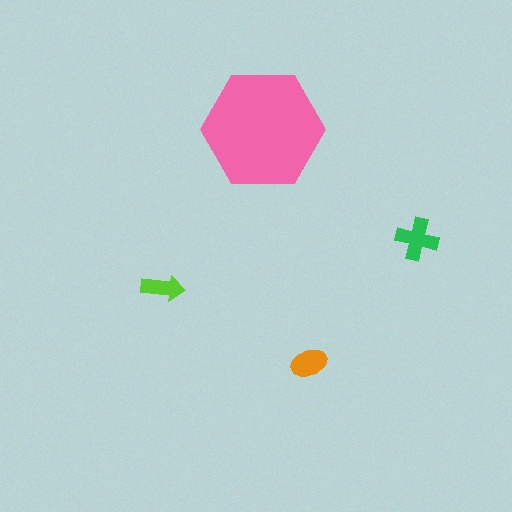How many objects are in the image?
There are 4 objects in the image.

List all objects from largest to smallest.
The pink hexagon, the green cross, the orange ellipse, the lime arrow.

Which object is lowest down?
The orange ellipse is bottommost.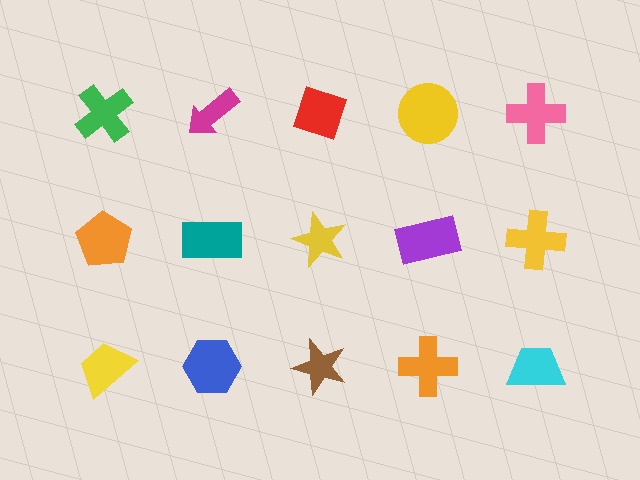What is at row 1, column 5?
A pink cross.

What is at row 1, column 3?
A red diamond.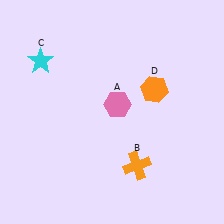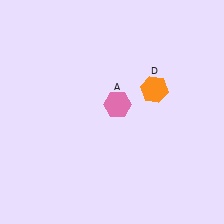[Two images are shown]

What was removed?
The cyan star (C), the orange cross (B) were removed in Image 2.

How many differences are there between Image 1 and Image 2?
There are 2 differences between the two images.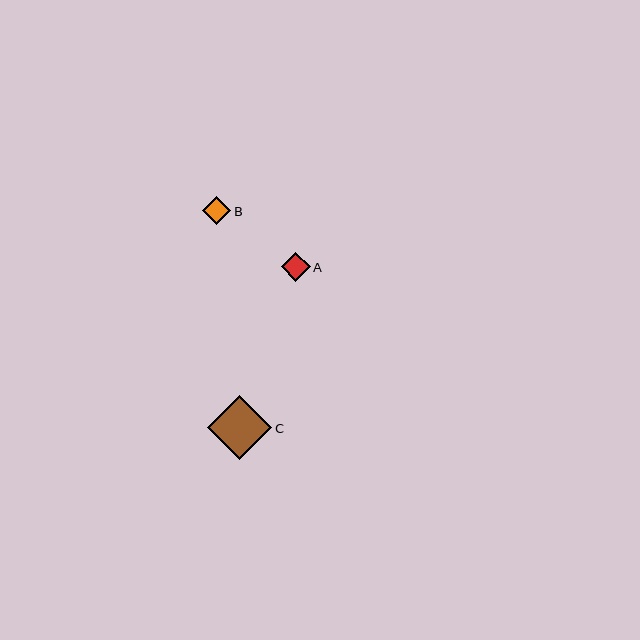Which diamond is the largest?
Diamond C is the largest with a size of approximately 64 pixels.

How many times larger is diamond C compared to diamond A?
Diamond C is approximately 2.2 times the size of diamond A.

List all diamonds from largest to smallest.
From largest to smallest: C, A, B.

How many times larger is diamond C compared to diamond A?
Diamond C is approximately 2.2 times the size of diamond A.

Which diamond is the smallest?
Diamond B is the smallest with a size of approximately 28 pixels.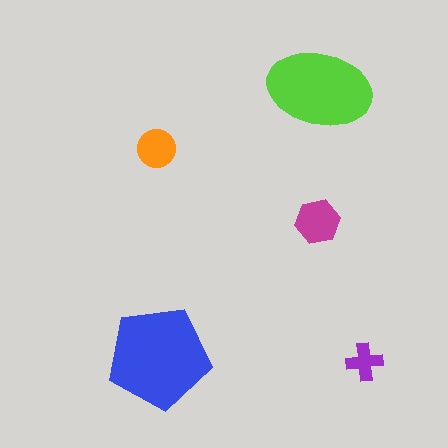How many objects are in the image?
There are 5 objects in the image.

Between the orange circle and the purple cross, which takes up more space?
The orange circle.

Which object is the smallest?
The purple cross.